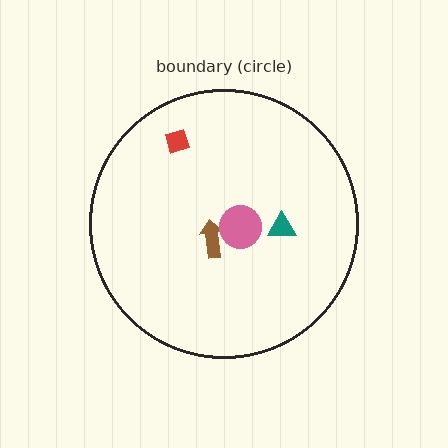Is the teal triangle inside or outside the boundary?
Inside.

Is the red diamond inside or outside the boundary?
Inside.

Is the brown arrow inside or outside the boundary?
Inside.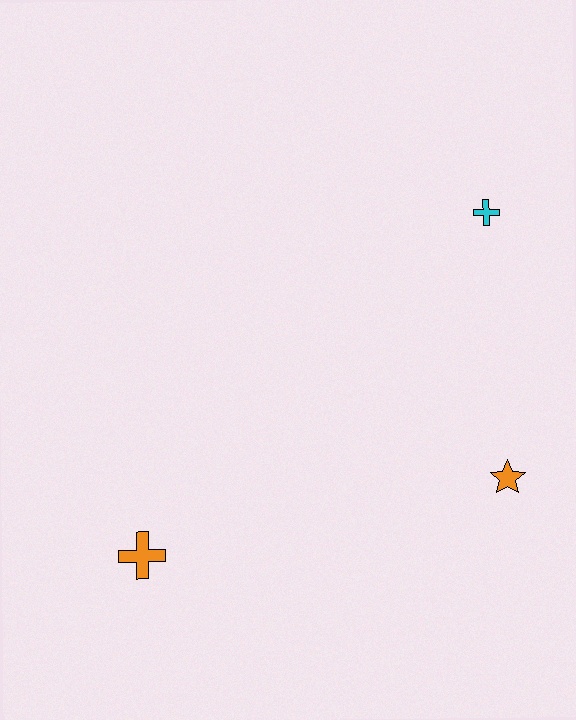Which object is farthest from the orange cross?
The cyan cross is farthest from the orange cross.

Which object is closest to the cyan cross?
The orange star is closest to the cyan cross.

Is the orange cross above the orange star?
No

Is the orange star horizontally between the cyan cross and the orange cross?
No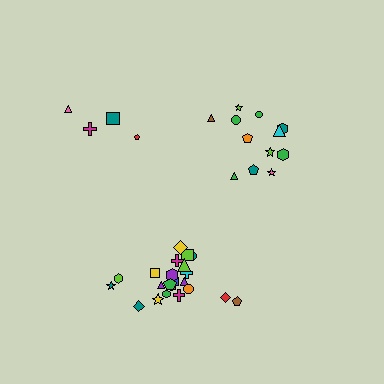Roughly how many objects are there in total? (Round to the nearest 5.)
Roughly 40 objects in total.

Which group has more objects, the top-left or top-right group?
The top-right group.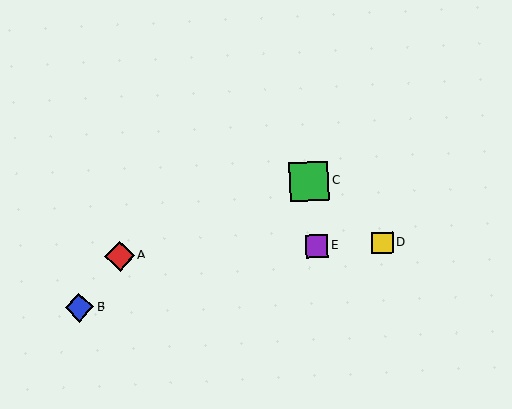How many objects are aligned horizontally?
3 objects (A, D, E) are aligned horizontally.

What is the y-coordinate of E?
Object E is at y≈246.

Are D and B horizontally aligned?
No, D is at y≈243 and B is at y≈308.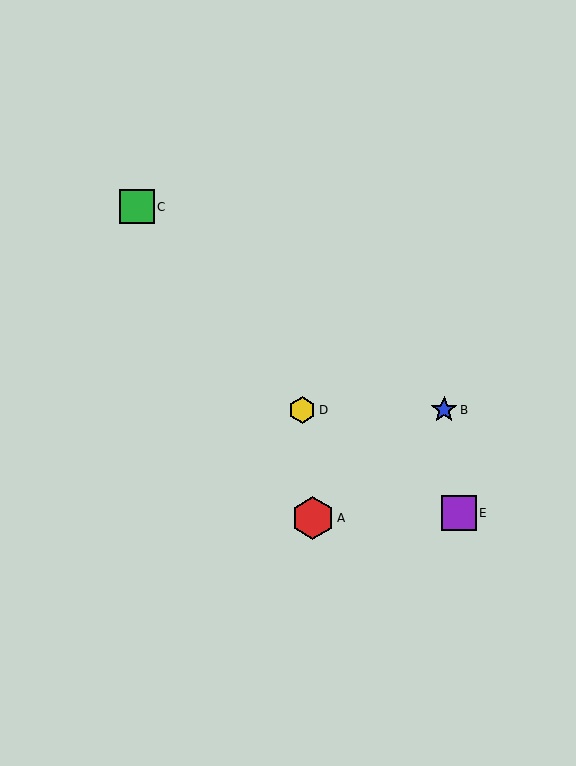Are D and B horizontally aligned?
Yes, both are at y≈410.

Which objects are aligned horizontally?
Objects B, D are aligned horizontally.